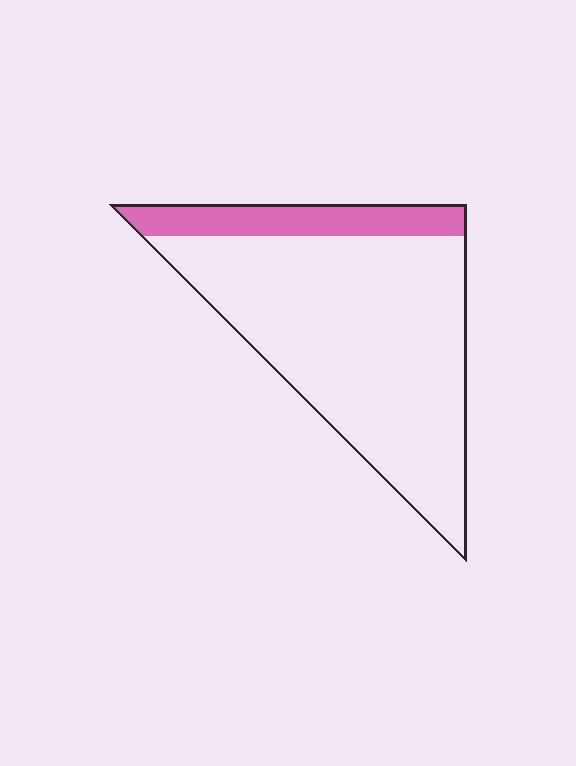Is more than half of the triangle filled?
No.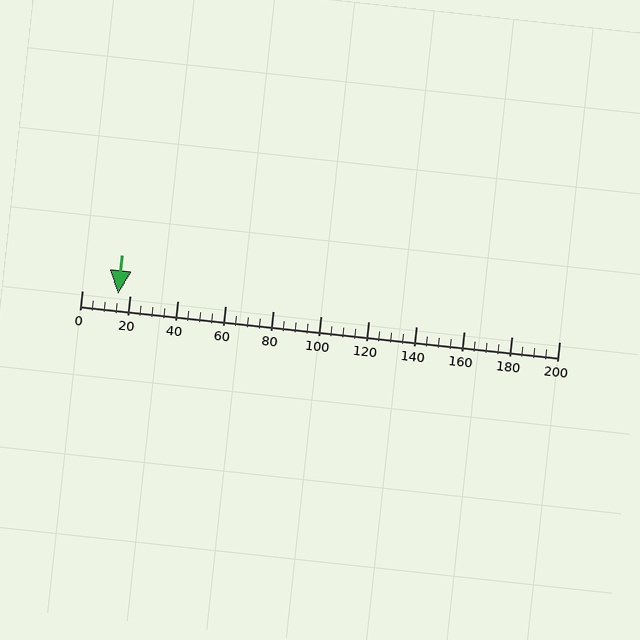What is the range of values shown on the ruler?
The ruler shows values from 0 to 200.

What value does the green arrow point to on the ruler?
The green arrow points to approximately 15.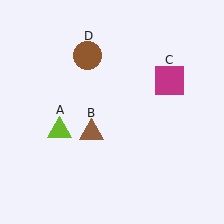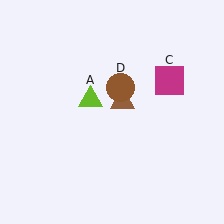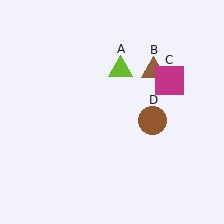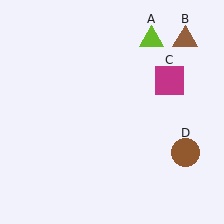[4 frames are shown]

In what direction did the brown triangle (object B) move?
The brown triangle (object B) moved up and to the right.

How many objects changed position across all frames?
3 objects changed position: lime triangle (object A), brown triangle (object B), brown circle (object D).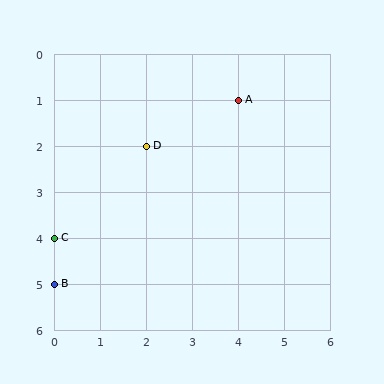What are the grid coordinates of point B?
Point B is at grid coordinates (0, 5).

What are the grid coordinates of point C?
Point C is at grid coordinates (0, 4).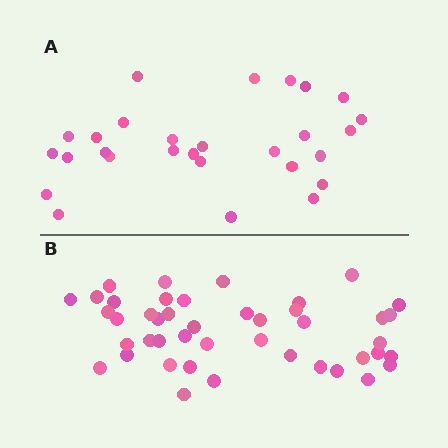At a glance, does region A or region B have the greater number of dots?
Region B (the bottom region) has more dots.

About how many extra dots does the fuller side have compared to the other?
Region B has approximately 15 more dots than region A.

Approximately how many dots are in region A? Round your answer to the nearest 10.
About 30 dots. (The exact count is 28, which rounds to 30.)